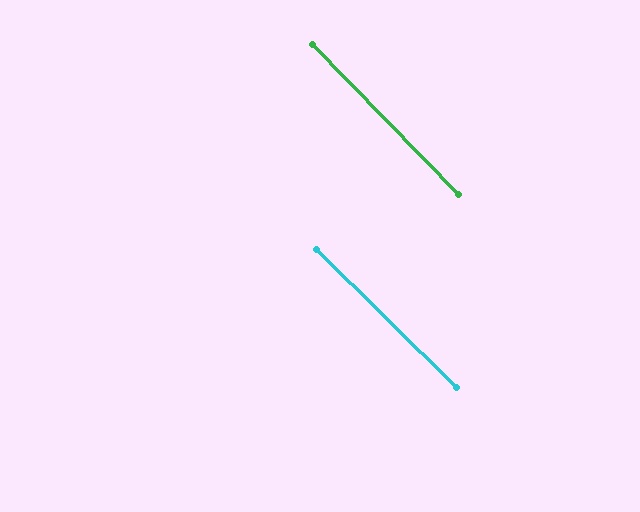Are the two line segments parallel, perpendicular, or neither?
Parallel — their directions differ by only 1.0°.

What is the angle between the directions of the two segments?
Approximately 1 degree.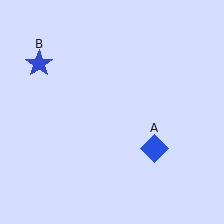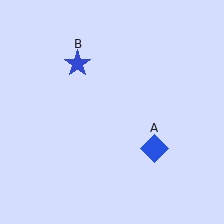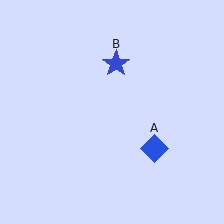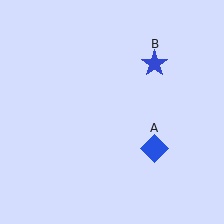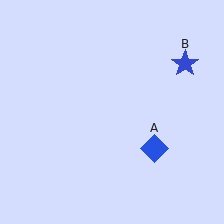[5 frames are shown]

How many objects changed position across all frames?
1 object changed position: blue star (object B).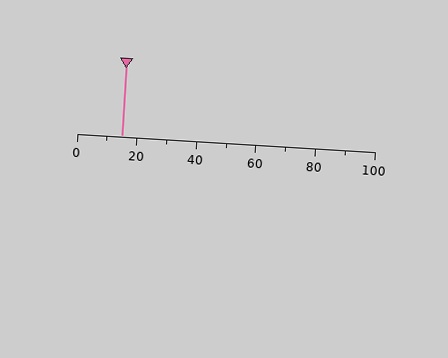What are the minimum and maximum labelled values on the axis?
The axis runs from 0 to 100.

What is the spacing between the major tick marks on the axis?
The major ticks are spaced 20 apart.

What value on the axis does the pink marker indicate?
The marker indicates approximately 15.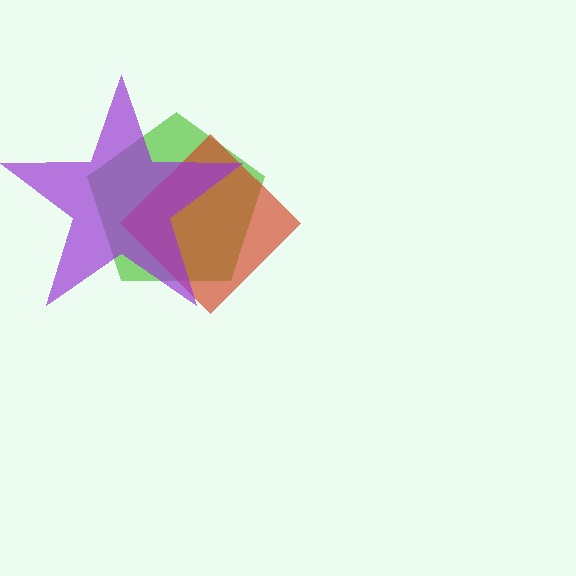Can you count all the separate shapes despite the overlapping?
Yes, there are 3 separate shapes.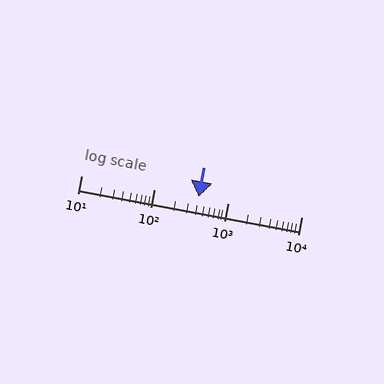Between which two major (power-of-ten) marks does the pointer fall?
The pointer is between 100 and 1000.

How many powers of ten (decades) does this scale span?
The scale spans 3 decades, from 10 to 10000.